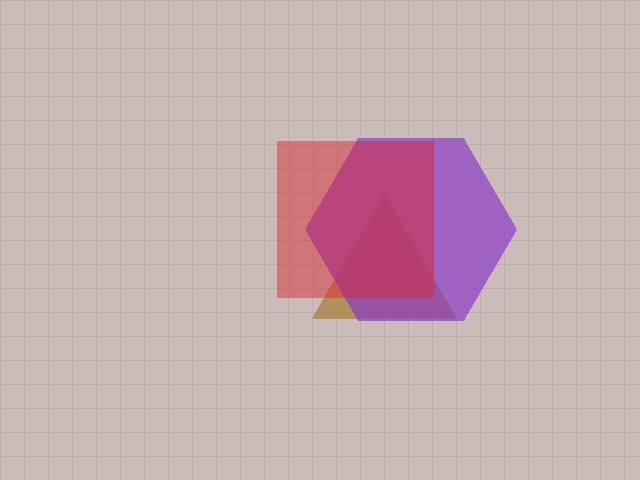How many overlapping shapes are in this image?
There are 3 overlapping shapes in the image.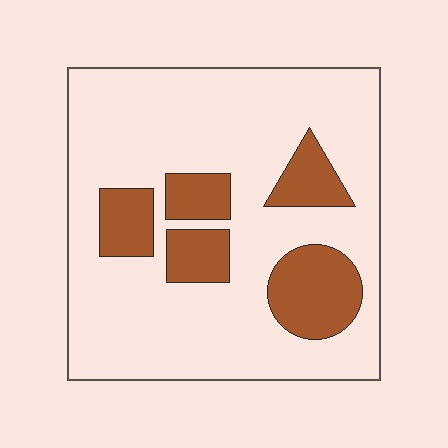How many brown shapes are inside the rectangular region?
5.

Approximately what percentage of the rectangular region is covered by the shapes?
Approximately 20%.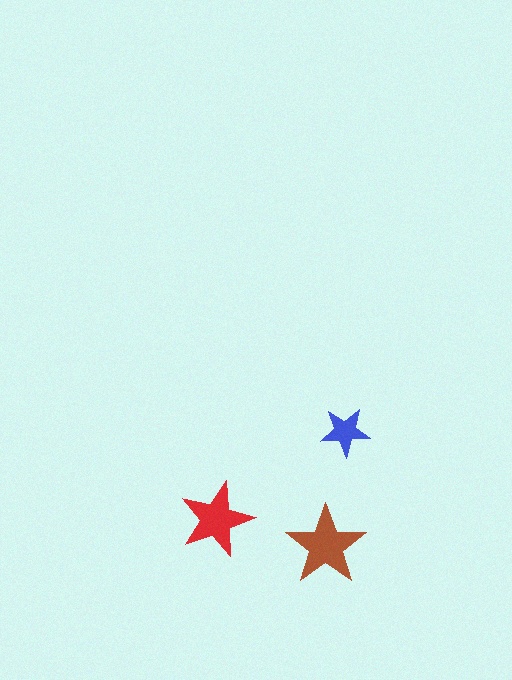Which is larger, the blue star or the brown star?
The brown one.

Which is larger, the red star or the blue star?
The red one.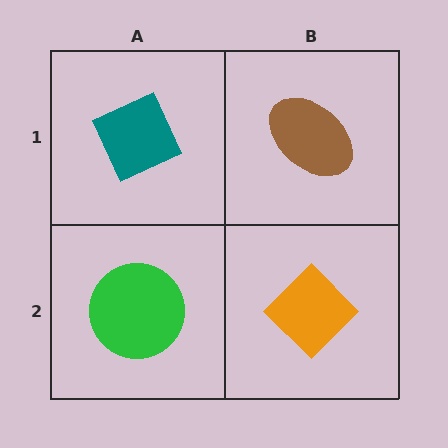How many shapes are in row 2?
2 shapes.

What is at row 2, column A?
A green circle.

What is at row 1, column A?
A teal diamond.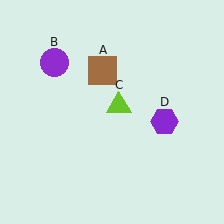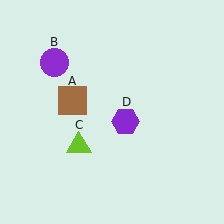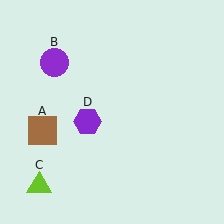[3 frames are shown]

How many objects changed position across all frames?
3 objects changed position: brown square (object A), lime triangle (object C), purple hexagon (object D).